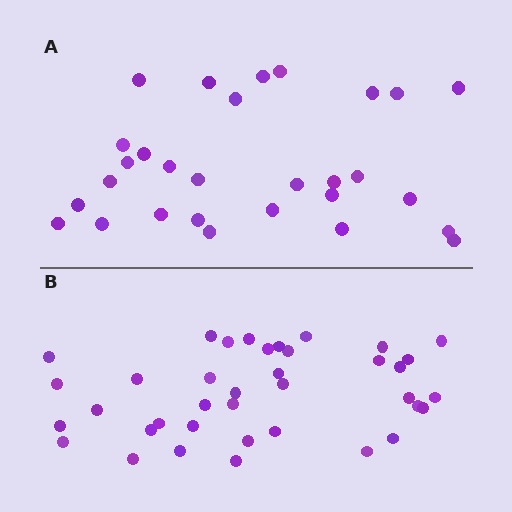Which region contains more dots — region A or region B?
Region B (the bottom region) has more dots.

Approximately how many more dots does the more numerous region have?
Region B has roughly 8 or so more dots than region A.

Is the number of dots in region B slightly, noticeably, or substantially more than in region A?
Region B has noticeably more, but not dramatically so. The ratio is roughly 1.3 to 1.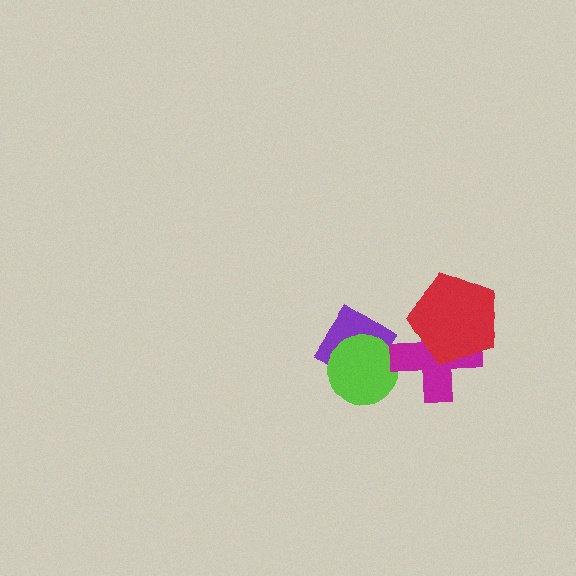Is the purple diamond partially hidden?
Yes, it is partially covered by another shape.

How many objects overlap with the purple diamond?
1 object overlaps with the purple diamond.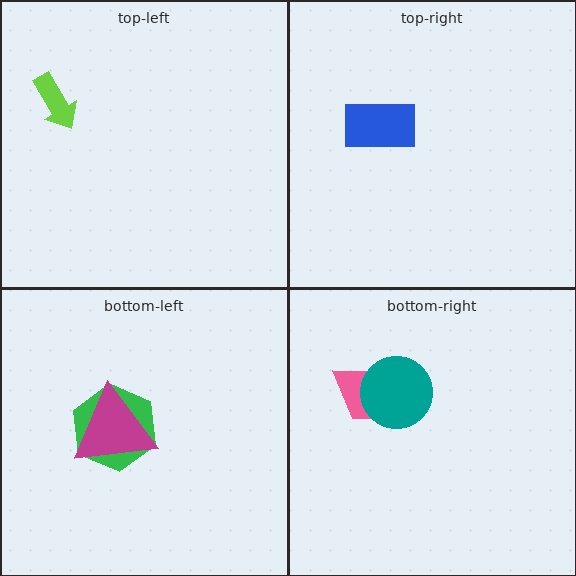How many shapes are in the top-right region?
1.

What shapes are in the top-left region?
The lime arrow.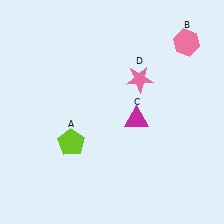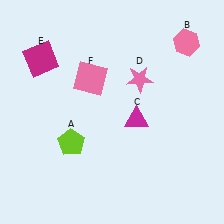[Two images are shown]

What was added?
A magenta square (E), a pink square (F) were added in Image 2.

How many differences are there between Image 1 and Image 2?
There are 2 differences between the two images.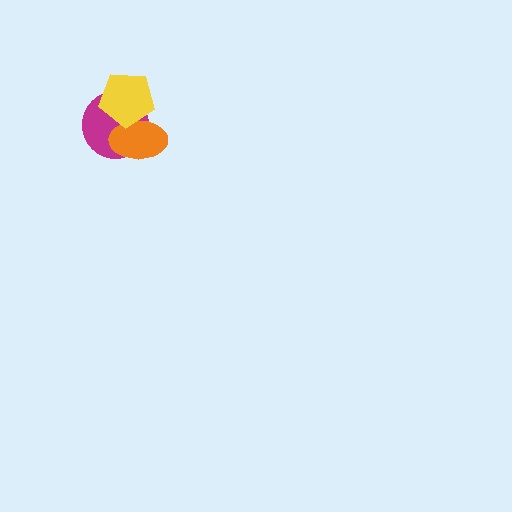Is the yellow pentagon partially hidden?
No, no other shape covers it.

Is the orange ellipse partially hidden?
Yes, it is partially covered by another shape.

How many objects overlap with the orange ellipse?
2 objects overlap with the orange ellipse.